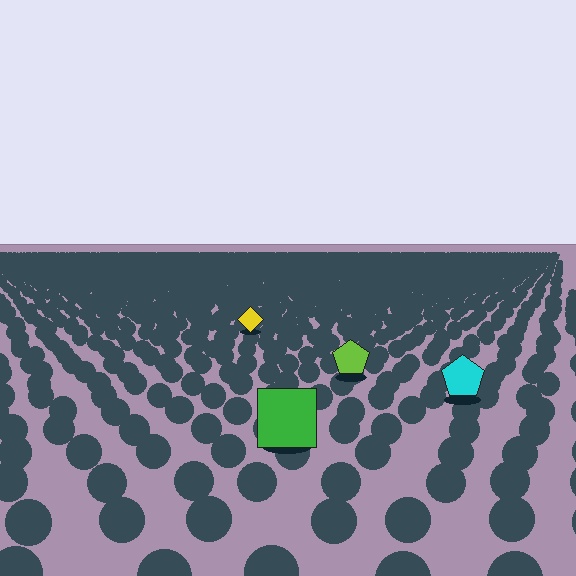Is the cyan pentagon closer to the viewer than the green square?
No. The green square is closer — you can tell from the texture gradient: the ground texture is coarser near it.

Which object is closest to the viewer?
The green square is closest. The texture marks near it are larger and more spread out.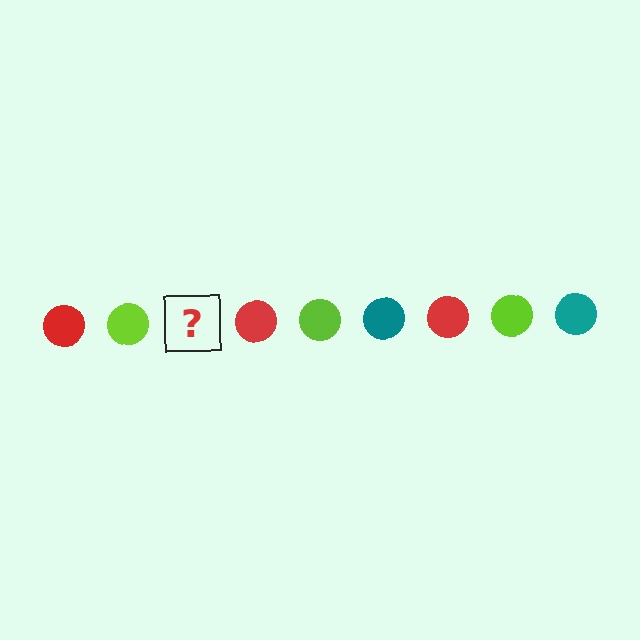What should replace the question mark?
The question mark should be replaced with a teal circle.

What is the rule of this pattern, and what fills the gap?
The rule is that the pattern cycles through red, lime, teal circles. The gap should be filled with a teal circle.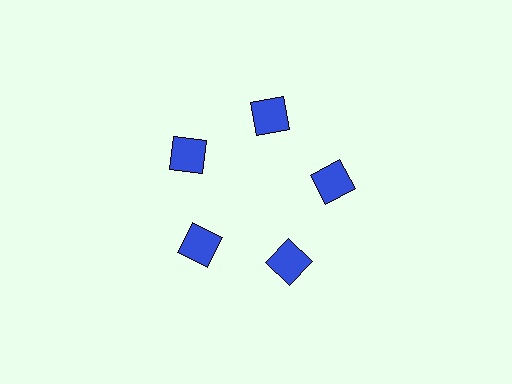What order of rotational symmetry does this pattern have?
This pattern has 5-fold rotational symmetry.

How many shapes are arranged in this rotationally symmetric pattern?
There are 5 shapes, arranged in 5 groups of 1.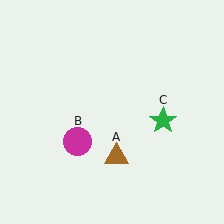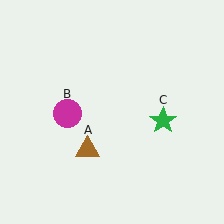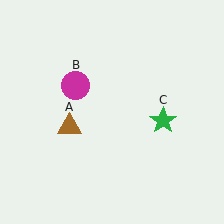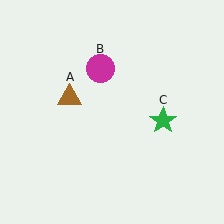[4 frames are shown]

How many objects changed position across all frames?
2 objects changed position: brown triangle (object A), magenta circle (object B).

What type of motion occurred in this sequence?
The brown triangle (object A), magenta circle (object B) rotated clockwise around the center of the scene.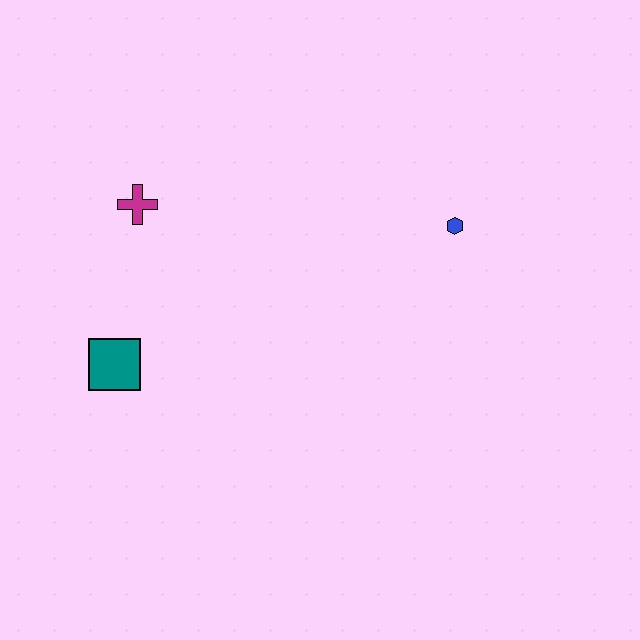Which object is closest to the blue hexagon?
The magenta cross is closest to the blue hexagon.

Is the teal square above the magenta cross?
No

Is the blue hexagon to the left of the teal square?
No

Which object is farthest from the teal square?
The blue hexagon is farthest from the teal square.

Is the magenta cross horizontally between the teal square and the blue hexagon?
Yes